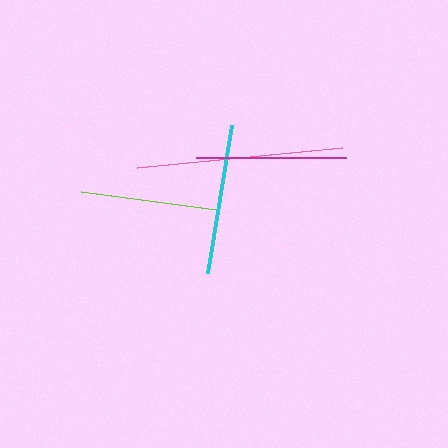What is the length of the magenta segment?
The magenta segment is approximately 150 pixels long.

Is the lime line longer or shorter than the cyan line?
The cyan line is longer than the lime line.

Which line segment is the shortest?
The lime line is the shortest at approximately 136 pixels.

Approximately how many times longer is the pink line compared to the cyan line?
The pink line is approximately 1.4 times the length of the cyan line.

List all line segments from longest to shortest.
From longest to shortest: pink, magenta, cyan, lime.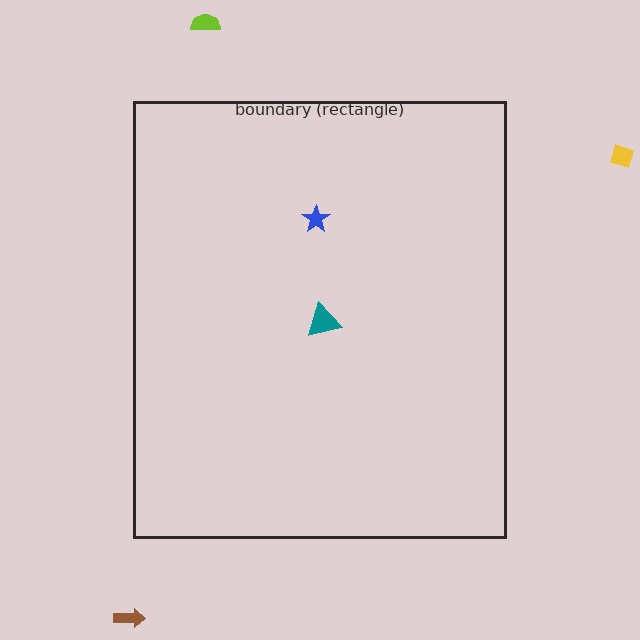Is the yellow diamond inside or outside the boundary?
Outside.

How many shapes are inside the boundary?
2 inside, 3 outside.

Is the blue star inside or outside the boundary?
Inside.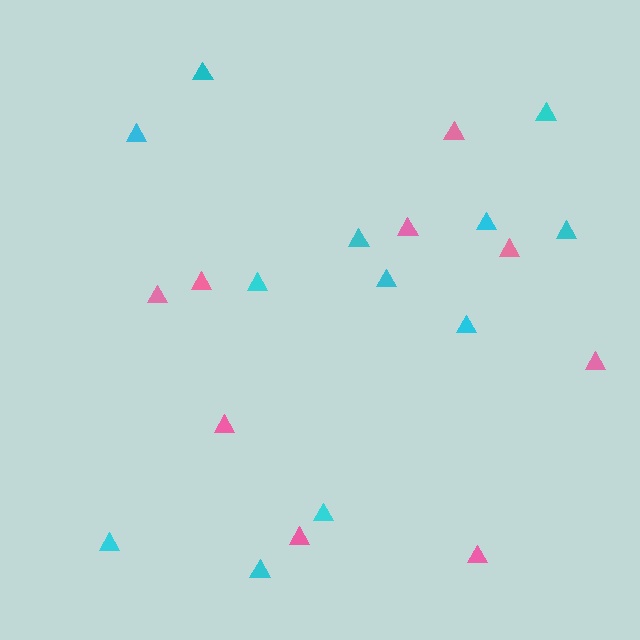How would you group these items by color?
There are 2 groups: one group of pink triangles (9) and one group of cyan triangles (12).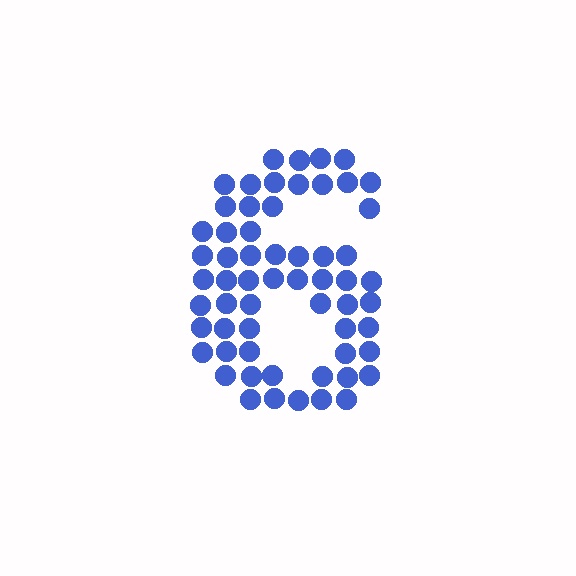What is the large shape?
The large shape is the digit 6.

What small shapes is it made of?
It is made of small circles.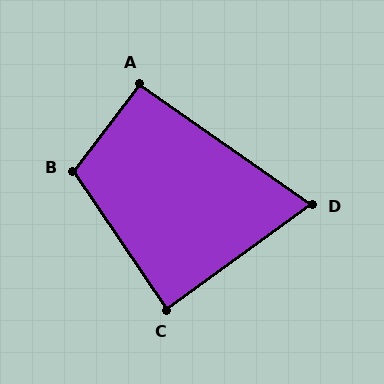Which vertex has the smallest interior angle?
D, at approximately 71 degrees.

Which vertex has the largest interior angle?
B, at approximately 109 degrees.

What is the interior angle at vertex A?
Approximately 92 degrees (approximately right).